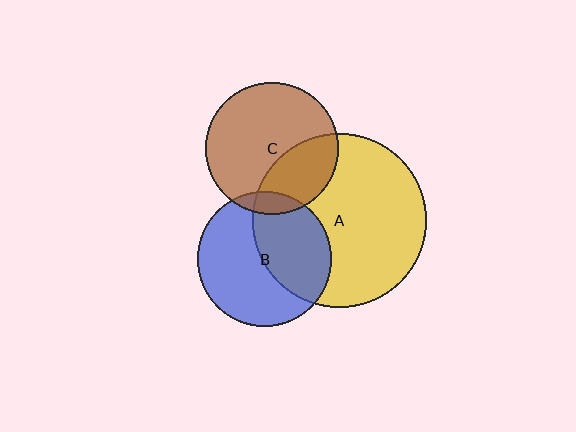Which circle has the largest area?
Circle A (yellow).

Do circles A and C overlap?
Yes.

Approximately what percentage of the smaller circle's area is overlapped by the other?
Approximately 30%.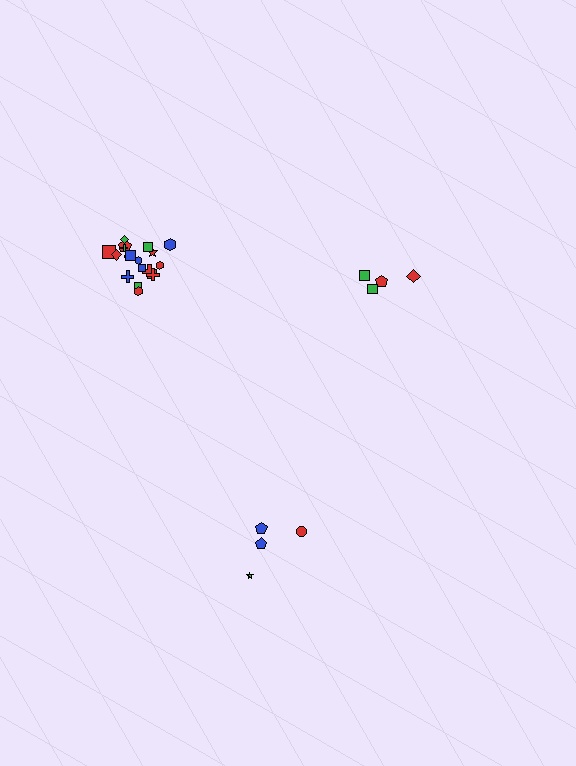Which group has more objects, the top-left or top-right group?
The top-left group.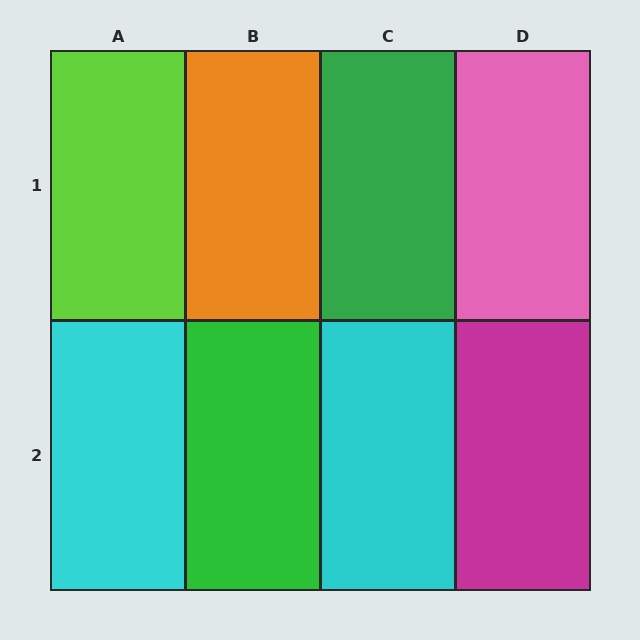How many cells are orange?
1 cell is orange.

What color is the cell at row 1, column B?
Orange.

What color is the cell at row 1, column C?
Green.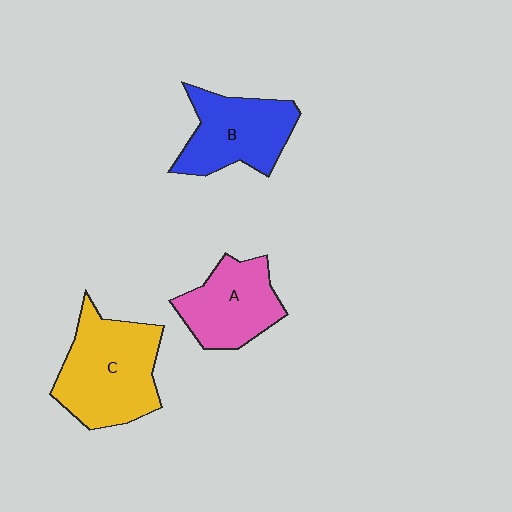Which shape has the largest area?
Shape C (yellow).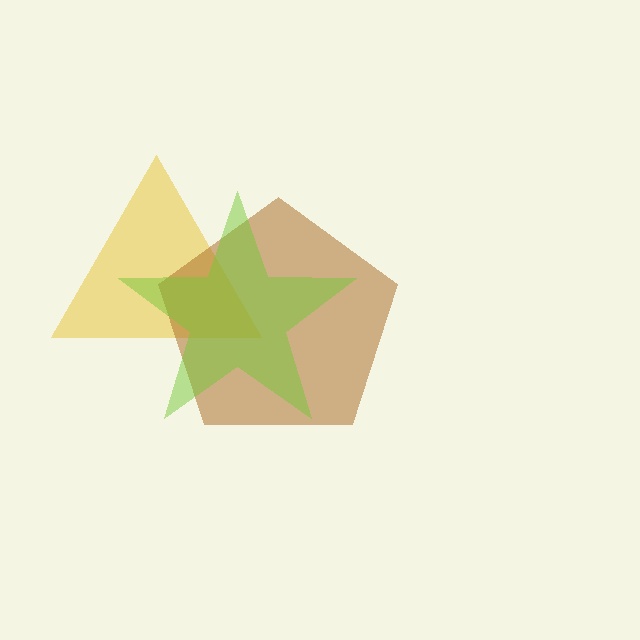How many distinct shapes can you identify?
There are 3 distinct shapes: a yellow triangle, a brown pentagon, a lime star.